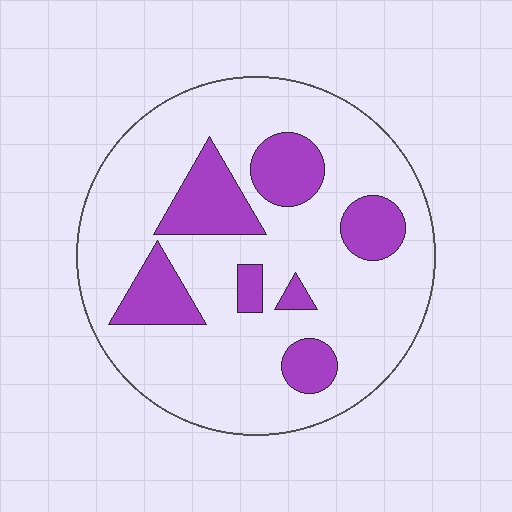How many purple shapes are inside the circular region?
7.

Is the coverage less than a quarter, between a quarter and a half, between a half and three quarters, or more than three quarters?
Less than a quarter.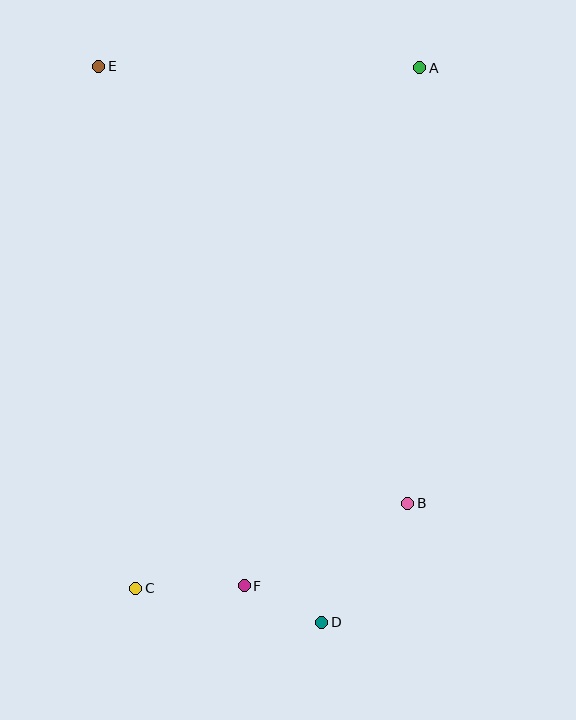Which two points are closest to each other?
Points D and F are closest to each other.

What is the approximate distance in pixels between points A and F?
The distance between A and F is approximately 547 pixels.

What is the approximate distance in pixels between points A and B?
The distance between A and B is approximately 436 pixels.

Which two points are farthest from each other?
Points D and E are farthest from each other.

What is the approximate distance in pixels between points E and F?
The distance between E and F is approximately 540 pixels.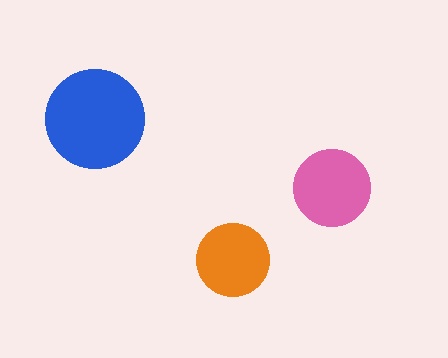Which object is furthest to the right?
The pink circle is rightmost.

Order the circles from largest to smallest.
the blue one, the pink one, the orange one.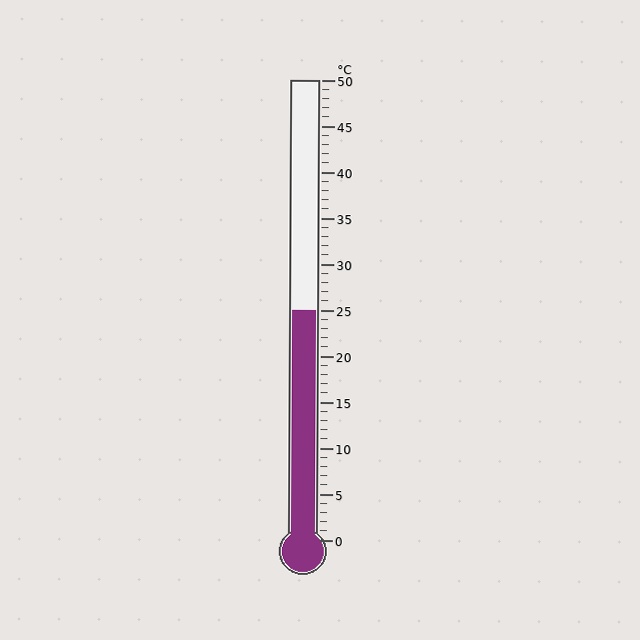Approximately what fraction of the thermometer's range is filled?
The thermometer is filled to approximately 50% of its range.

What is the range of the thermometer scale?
The thermometer scale ranges from 0°C to 50°C.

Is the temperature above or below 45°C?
The temperature is below 45°C.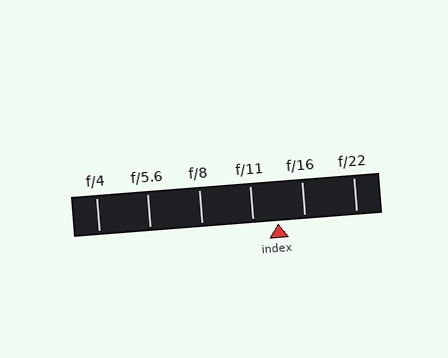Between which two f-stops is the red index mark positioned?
The index mark is between f/11 and f/16.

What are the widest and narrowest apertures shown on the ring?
The widest aperture shown is f/4 and the narrowest is f/22.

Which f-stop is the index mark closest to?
The index mark is closest to f/11.